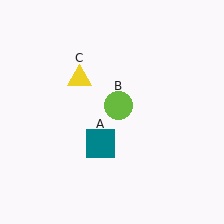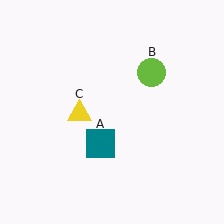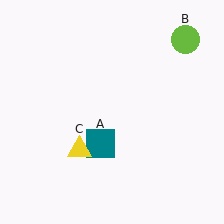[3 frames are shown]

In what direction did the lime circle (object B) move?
The lime circle (object B) moved up and to the right.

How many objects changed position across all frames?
2 objects changed position: lime circle (object B), yellow triangle (object C).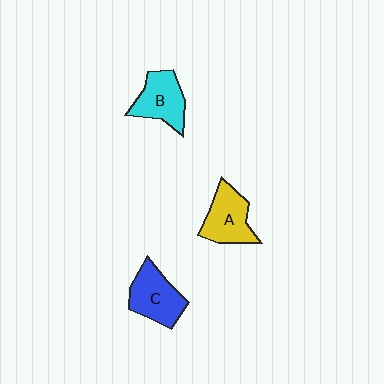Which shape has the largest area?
Shape C (blue).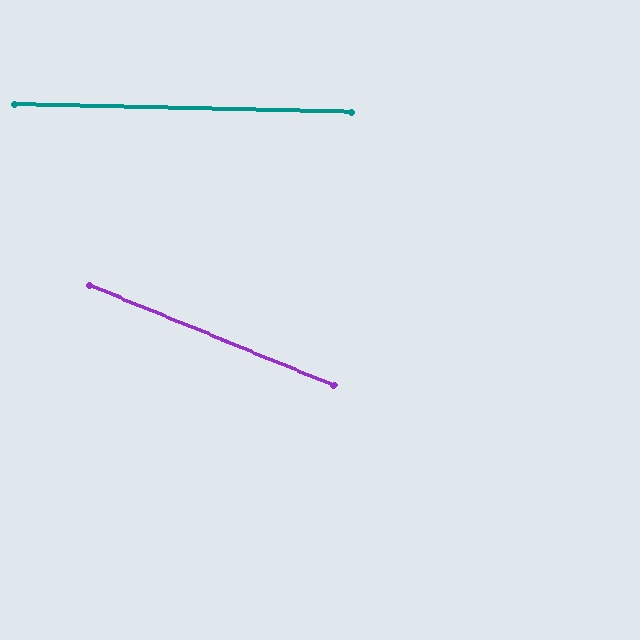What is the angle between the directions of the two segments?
Approximately 21 degrees.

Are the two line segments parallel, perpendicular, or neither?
Neither parallel nor perpendicular — they differ by about 21°.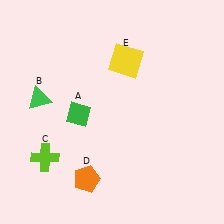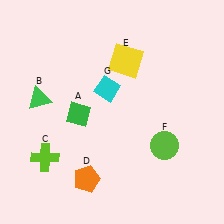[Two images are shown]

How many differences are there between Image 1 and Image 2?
There are 2 differences between the two images.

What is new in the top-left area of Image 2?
A cyan diamond (G) was added in the top-left area of Image 2.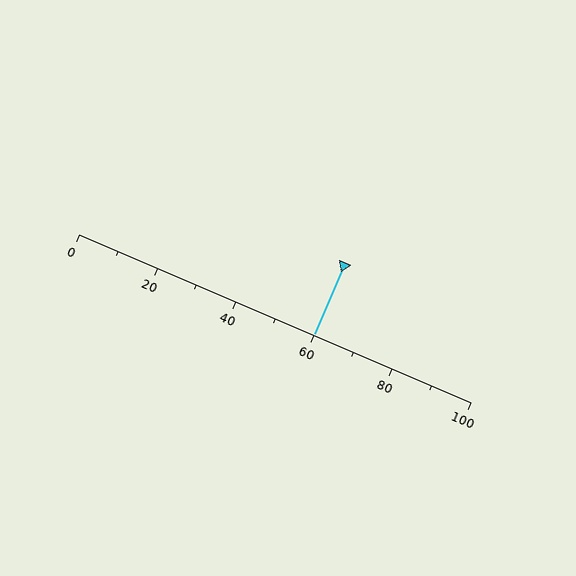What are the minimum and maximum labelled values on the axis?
The axis runs from 0 to 100.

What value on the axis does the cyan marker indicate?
The marker indicates approximately 60.